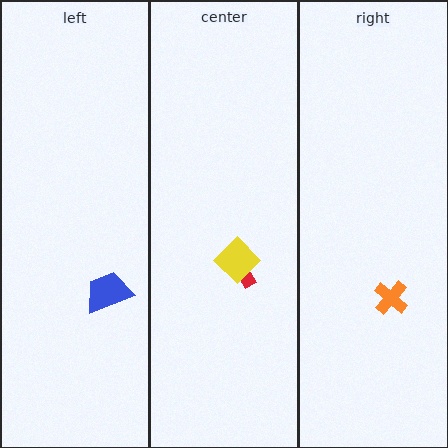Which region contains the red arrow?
The center region.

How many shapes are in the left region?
1.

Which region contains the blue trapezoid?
The left region.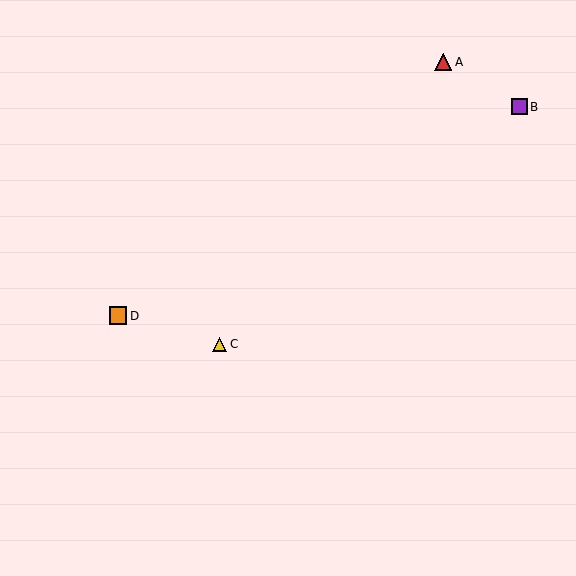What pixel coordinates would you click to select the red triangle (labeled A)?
Click at (443, 62) to select the red triangle A.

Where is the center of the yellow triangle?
The center of the yellow triangle is at (220, 344).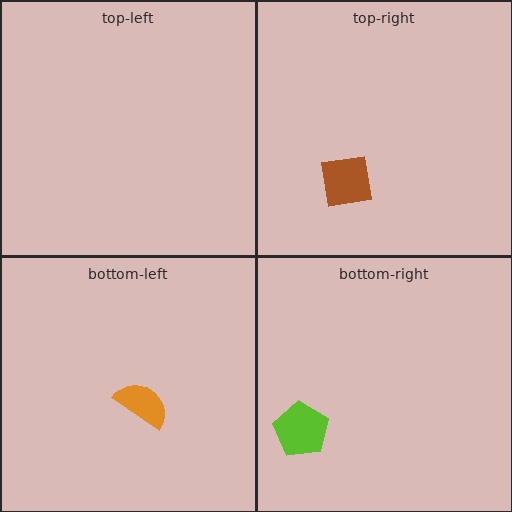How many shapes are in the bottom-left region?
1.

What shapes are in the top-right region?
The brown square.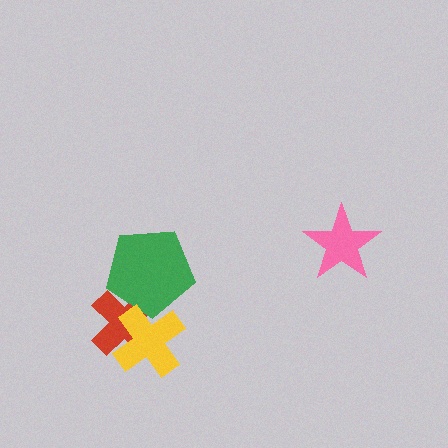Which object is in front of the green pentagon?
The yellow cross is in front of the green pentagon.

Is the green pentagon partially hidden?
Yes, it is partially covered by another shape.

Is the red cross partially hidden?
Yes, it is partially covered by another shape.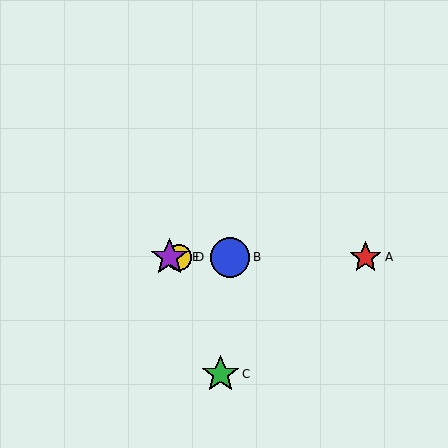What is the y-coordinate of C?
Object C is at y≈374.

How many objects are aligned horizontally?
4 objects (A, B, D, E) are aligned horizontally.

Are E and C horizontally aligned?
No, E is at y≈257 and C is at y≈374.